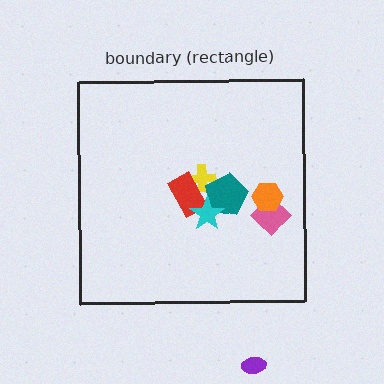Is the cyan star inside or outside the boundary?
Inside.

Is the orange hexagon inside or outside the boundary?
Inside.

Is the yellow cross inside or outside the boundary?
Inside.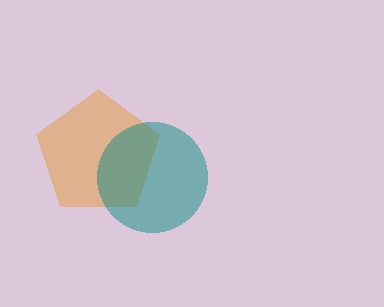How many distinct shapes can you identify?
There are 2 distinct shapes: an orange pentagon, a teal circle.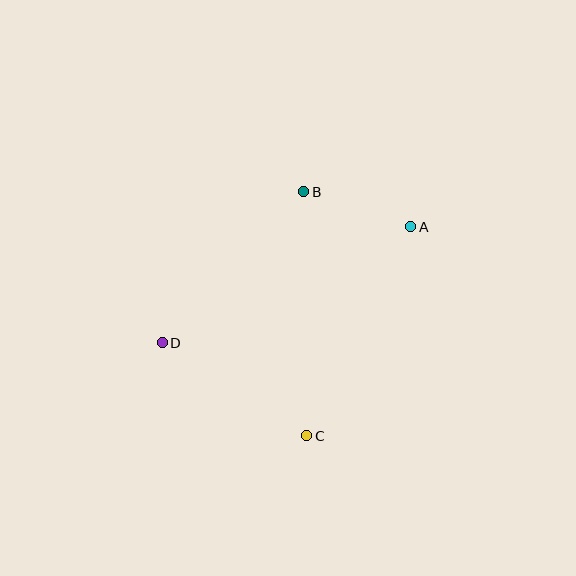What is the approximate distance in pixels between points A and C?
The distance between A and C is approximately 233 pixels.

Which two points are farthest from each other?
Points A and D are farthest from each other.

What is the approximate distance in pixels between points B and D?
The distance between B and D is approximately 207 pixels.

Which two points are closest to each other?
Points A and B are closest to each other.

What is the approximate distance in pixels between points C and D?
The distance between C and D is approximately 172 pixels.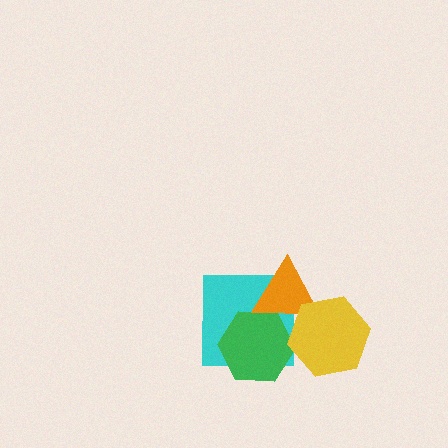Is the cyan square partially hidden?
Yes, it is partially covered by another shape.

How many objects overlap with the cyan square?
2 objects overlap with the cyan square.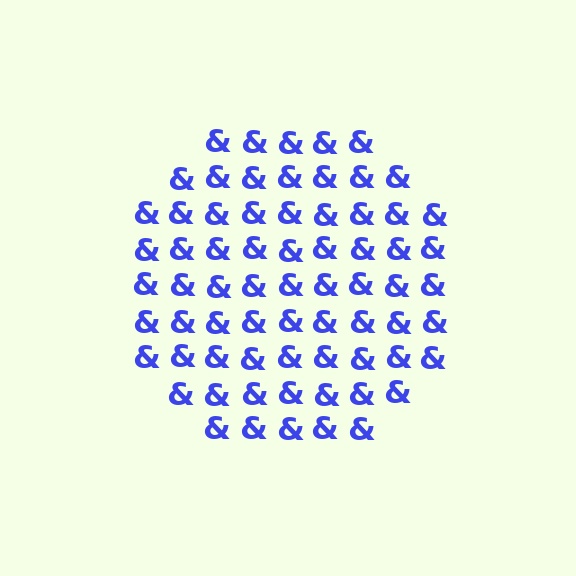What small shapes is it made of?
It is made of small ampersands.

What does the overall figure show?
The overall figure shows a circle.